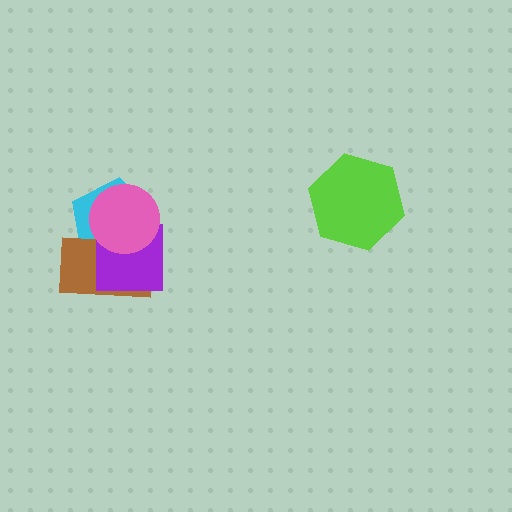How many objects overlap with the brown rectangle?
3 objects overlap with the brown rectangle.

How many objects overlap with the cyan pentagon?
3 objects overlap with the cyan pentagon.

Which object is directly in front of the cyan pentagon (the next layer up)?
The brown rectangle is directly in front of the cyan pentagon.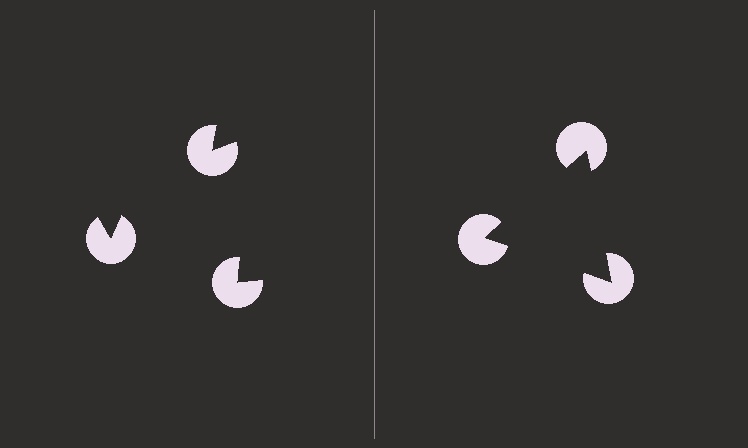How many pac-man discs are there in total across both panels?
6 — 3 on each side.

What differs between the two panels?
The pac-man discs are positioned identically on both sides; only the wedge orientations differ. On the right they align to a triangle; on the left they are misaligned.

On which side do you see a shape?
An illusory triangle appears on the right side. On the left side the wedge cuts are rotated, so no coherent shape forms.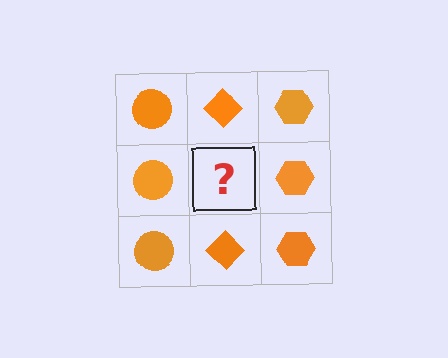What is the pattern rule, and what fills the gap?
The rule is that each column has a consistent shape. The gap should be filled with an orange diamond.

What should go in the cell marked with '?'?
The missing cell should contain an orange diamond.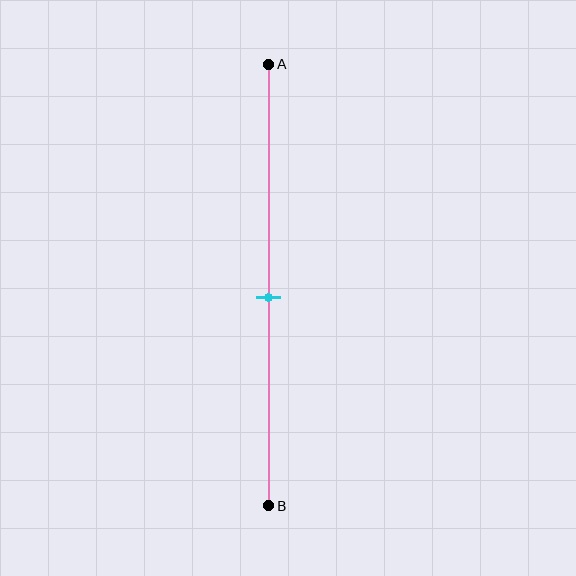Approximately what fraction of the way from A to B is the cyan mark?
The cyan mark is approximately 55% of the way from A to B.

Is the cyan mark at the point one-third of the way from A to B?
No, the mark is at about 55% from A, not at the 33% one-third point.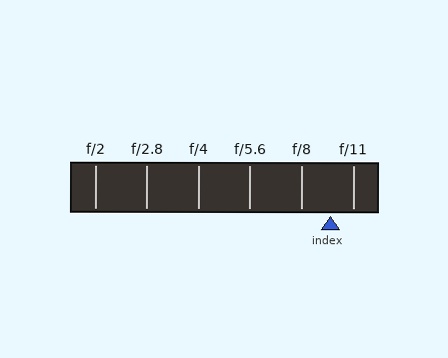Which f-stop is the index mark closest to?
The index mark is closest to f/11.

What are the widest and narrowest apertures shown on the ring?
The widest aperture shown is f/2 and the narrowest is f/11.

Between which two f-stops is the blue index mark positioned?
The index mark is between f/8 and f/11.